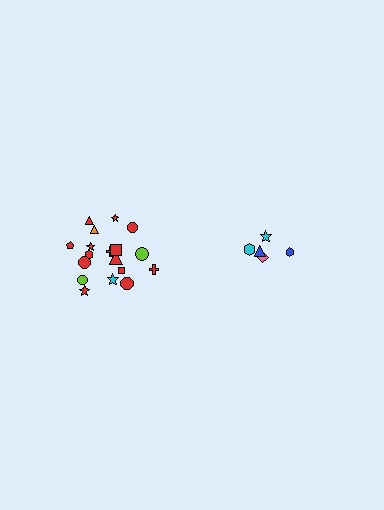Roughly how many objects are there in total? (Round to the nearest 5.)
Roughly 25 objects in total.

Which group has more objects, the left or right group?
The left group.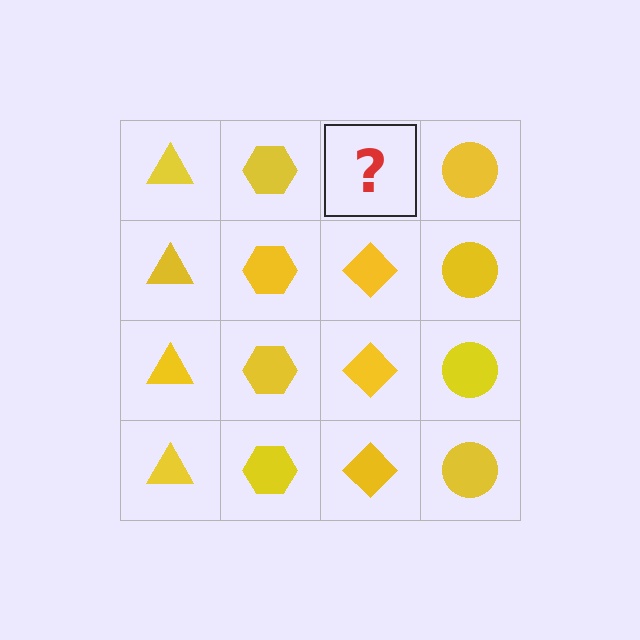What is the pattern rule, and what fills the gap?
The rule is that each column has a consistent shape. The gap should be filled with a yellow diamond.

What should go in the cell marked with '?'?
The missing cell should contain a yellow diamond.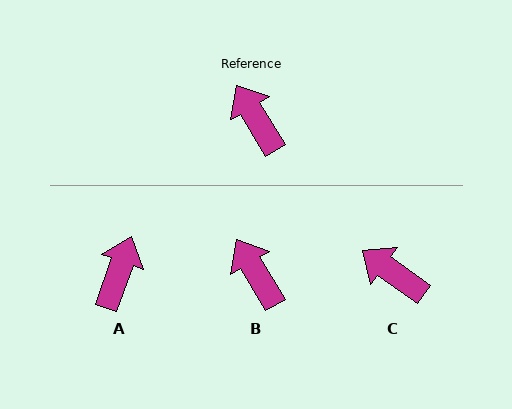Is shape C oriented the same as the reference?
No, it is off by about 24 degrees.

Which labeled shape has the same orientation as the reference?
B.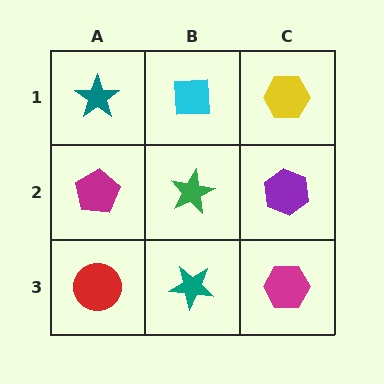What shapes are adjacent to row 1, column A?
A magenta pentagon (row 2, column A), a cyan square (row 1, column B).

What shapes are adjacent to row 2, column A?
A teal star (row 1, column A), a red circle (row 3, column A), a green star (row 2, column B).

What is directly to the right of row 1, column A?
A cyan square.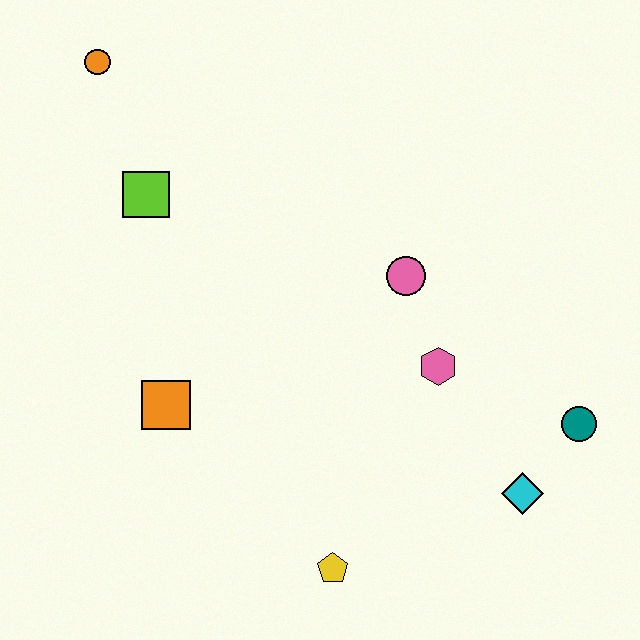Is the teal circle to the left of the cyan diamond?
No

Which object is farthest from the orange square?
The teal circle is farthest from the orange square.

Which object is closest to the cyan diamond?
The teal circle is closest to the cyan diamond.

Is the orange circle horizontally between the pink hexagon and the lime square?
No